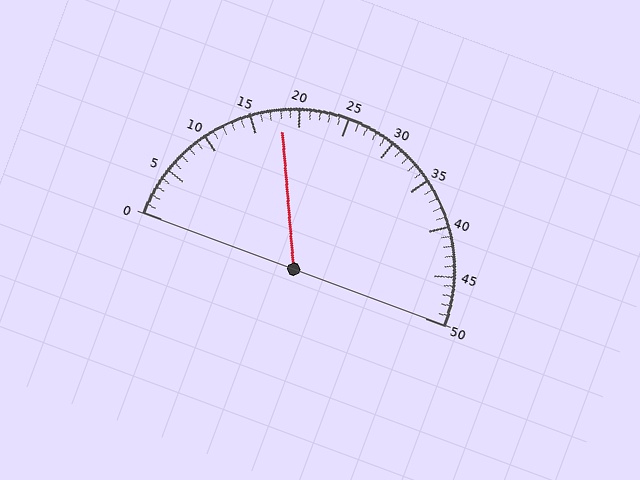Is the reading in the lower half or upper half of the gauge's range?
The reading is in the lower half of the range (0 to 50).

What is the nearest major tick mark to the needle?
The nearest major tick mark is 20.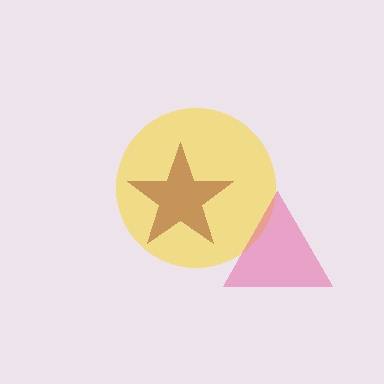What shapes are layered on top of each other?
The layered shapes are: a yellow circle, a brown star, a pink triangle.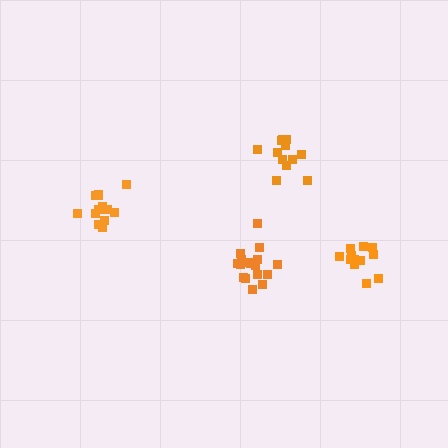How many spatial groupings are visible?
There are 4 spatial groupings.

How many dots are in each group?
Group 1: 12 dots, Group 2: 17 dots, Group 3: 13 dots, Group 4: 13 dots (55 total).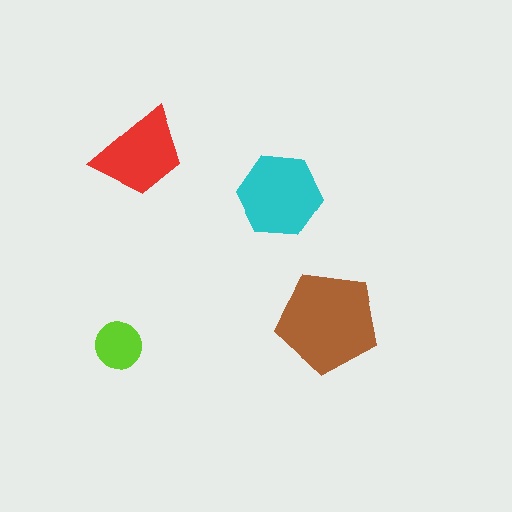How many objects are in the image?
There are 4 objects in the image.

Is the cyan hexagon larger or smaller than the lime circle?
Larger.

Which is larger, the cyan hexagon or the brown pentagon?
The brown pentagon.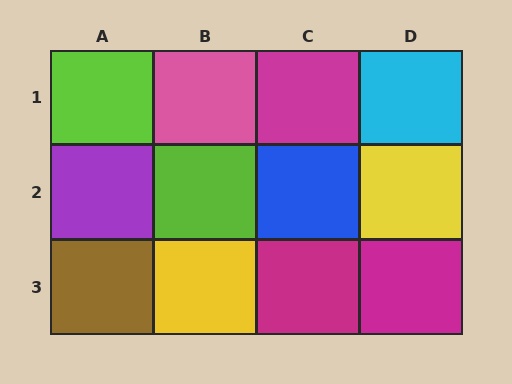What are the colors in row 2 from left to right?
Purple, lime, blue, yellow.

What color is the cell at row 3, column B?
Yellow.